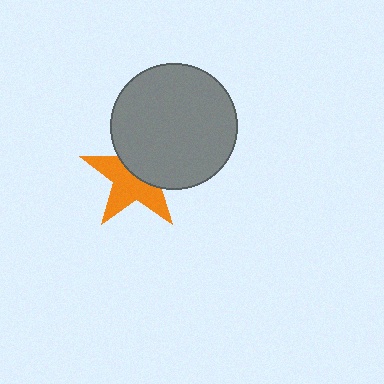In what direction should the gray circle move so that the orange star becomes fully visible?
The gray circle should move toward the upper-right. That is the shortest direction to clear the overlap and leave the orange star fully visible.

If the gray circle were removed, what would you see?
You would see the complete orange star.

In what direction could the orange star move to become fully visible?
The orange star could move toward the lower-left. That would shift it out from behind the gray circle entirely.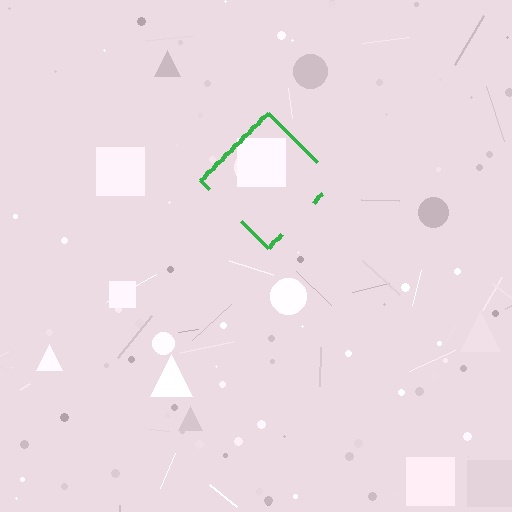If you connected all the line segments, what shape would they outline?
They would outline a diamond.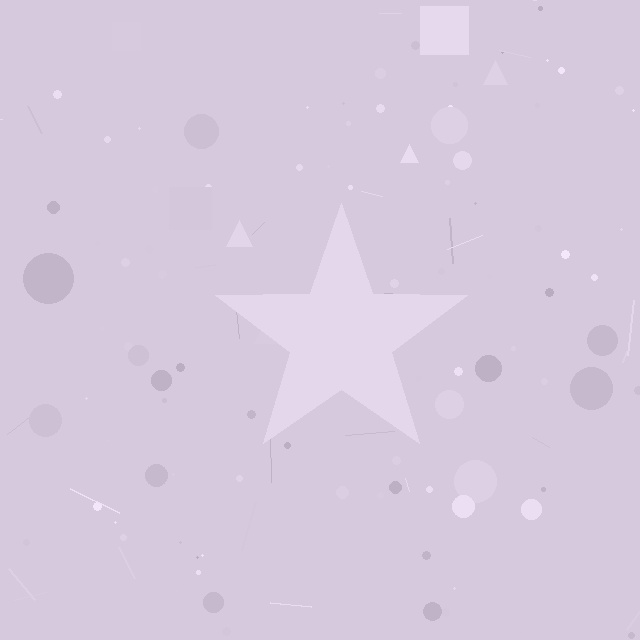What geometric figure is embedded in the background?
A star is embedded in the background.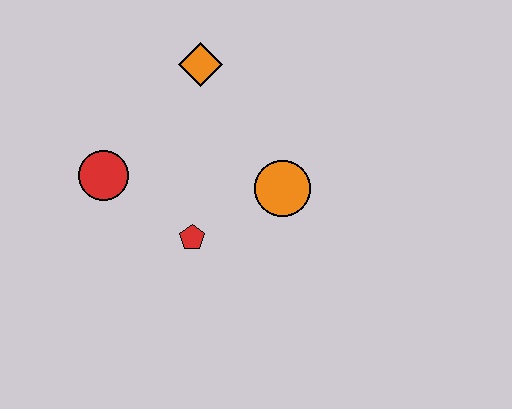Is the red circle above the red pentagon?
Yes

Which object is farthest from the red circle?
The orange circle is farthest from the red circle.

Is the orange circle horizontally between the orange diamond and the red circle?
No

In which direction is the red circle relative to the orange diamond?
The red circle is below the orange diamond.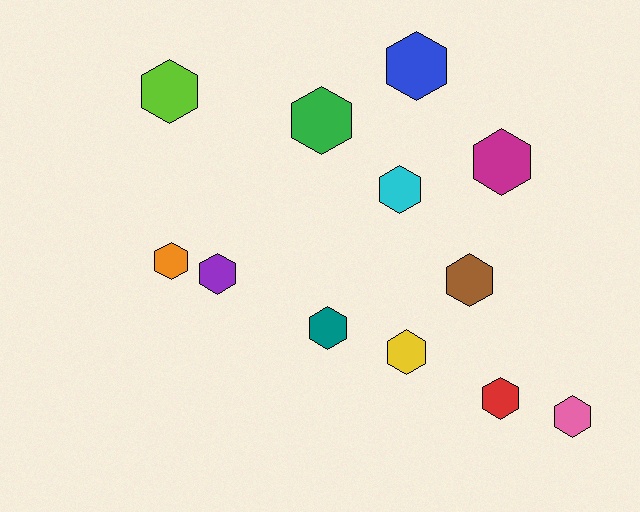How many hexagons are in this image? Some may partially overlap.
There are 12 hexagons.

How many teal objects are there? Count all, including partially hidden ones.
There is 1 teal object.